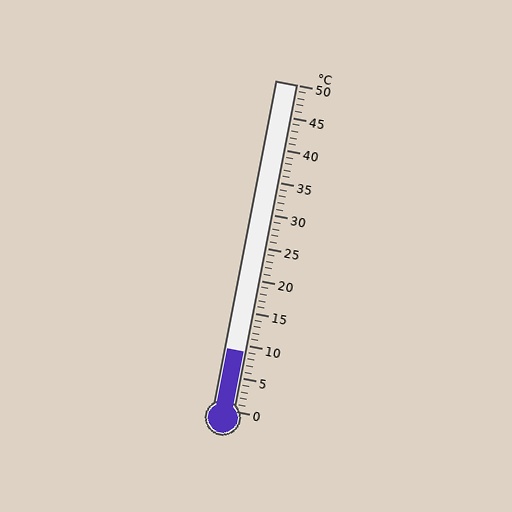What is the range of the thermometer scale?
The thermometer scale ranges from 0°C to 50°C.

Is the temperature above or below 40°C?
The temperature is below 40°C.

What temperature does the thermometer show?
The thermometer shows approximately 9°C.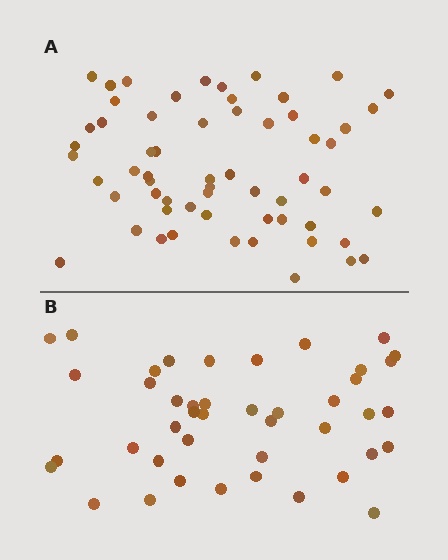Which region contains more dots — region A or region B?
Region A (the top region) has more dots.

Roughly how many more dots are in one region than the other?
Region A has approximately 15 more dots than region B.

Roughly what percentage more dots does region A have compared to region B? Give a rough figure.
About 40% more.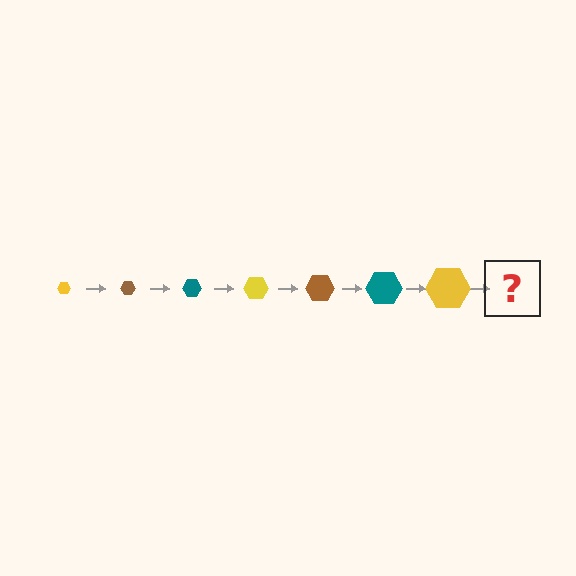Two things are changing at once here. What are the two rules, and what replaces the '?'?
The two rules are that the hexagon grows larger each step and the color cycles through yellow, brown, and teal. The '?' should be a brown hexagon, larger than the previous one.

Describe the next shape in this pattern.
It should be a brown hexagon, larger than the previous one.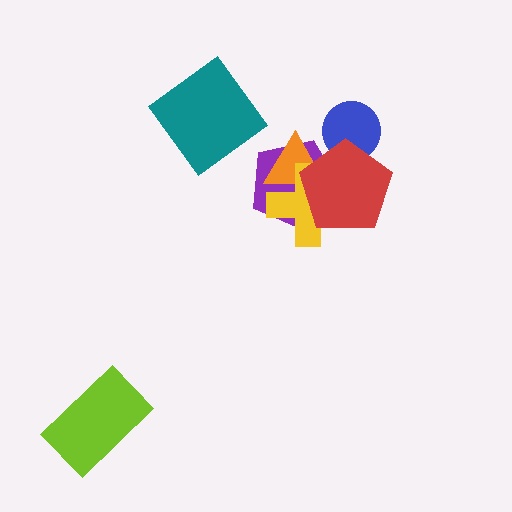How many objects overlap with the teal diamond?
0 objects overlap with the teal diamond.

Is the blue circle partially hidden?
Yes, it is partially covered by another shape.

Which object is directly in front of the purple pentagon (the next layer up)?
The orange triangle is directly in front of the purple pentagon.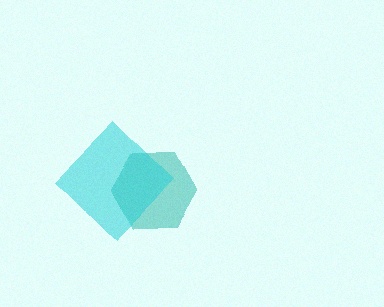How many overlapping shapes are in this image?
There are 2 overlapping shapes in the image.